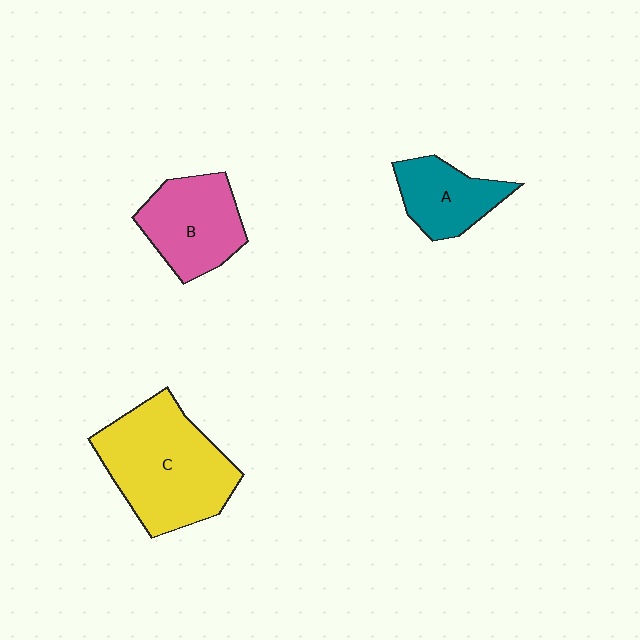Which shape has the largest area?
Shape C (yellow).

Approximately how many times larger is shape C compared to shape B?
Approximately 1.6 times.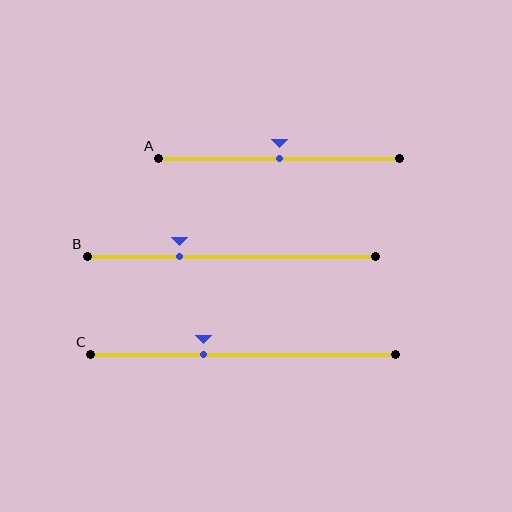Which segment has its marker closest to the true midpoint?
Segment A has its marker closest to the true midpoint.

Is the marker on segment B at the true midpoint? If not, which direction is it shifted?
No, the marker on segment B is shifted to the left by about 18% of the segment length.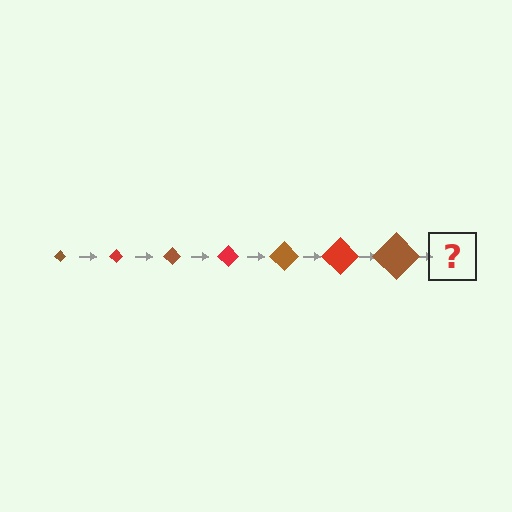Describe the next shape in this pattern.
It should be a red diamond, larger than the previous one.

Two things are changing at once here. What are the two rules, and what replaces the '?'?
The two rules are that the diamond grows larger each step and the color cycles through brown and red. The '?' should be a red diamond, larger than the previous one.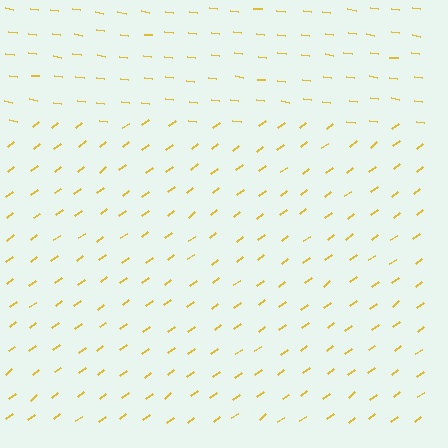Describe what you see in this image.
The image is filled with small yellow line segments. A rectangle region in the image has lines oriented differently from the surrounding lines, creating a visible texture boundary.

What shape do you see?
I see a rectangle.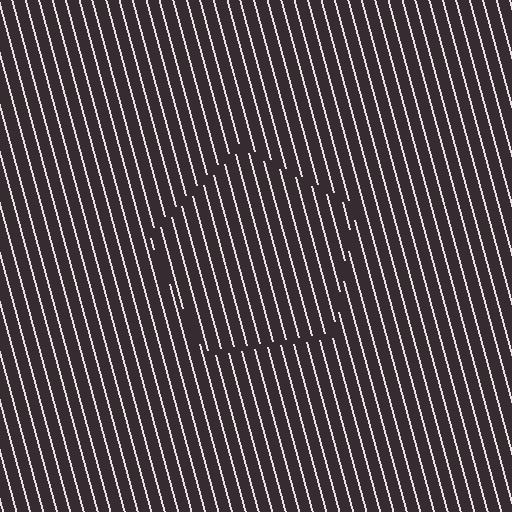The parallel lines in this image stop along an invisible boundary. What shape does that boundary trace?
An illusory pentagon. The interior of the shape contains the same grating, shifted by half a period — the contour is defined by the phase discontinuity where line-ends from the inner and outer gratings abut.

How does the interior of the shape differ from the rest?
The interior of the shape contains the same grating, shifted by half a period — the contour is defined by the phase discontinuity where line-ends from the inner and outer gratings abut.